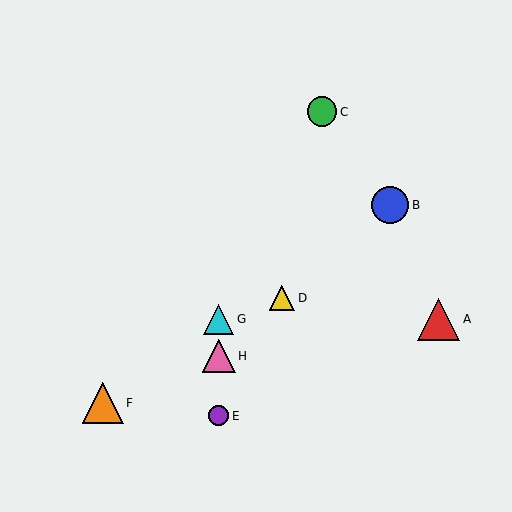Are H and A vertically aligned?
No, H is at x≈219 and A is at x≈439.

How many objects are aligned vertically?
3 objects (E, G, H) are aligned vertically.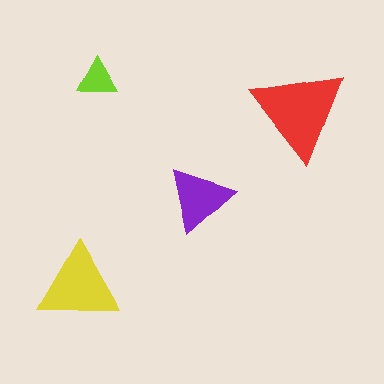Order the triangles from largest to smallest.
the red one, the yellow one, the purple one, the lime one.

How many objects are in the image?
There are 4 objects in the image.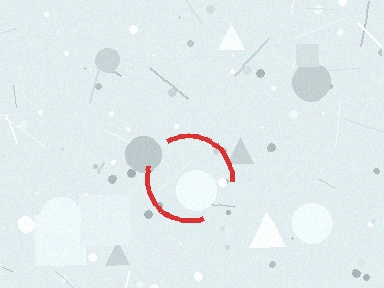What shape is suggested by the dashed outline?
The dashed outline suggests a circle.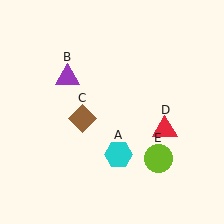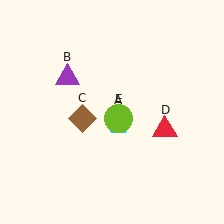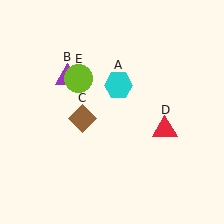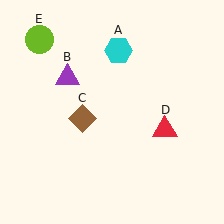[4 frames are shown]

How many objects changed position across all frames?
2 objects changed position: cyan hexagon (object A), lime circle (object E).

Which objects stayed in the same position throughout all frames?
Purple triangle (object B) and brown diamond (object C) and red triangle (object D) remained stationary.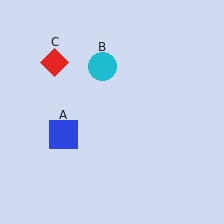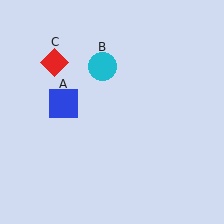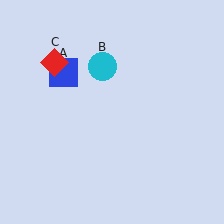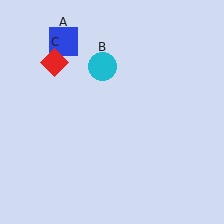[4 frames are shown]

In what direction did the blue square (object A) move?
The blue square (object A) moved up.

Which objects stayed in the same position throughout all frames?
Cyan circle (object B) and red diamond (object C) remained stationary.